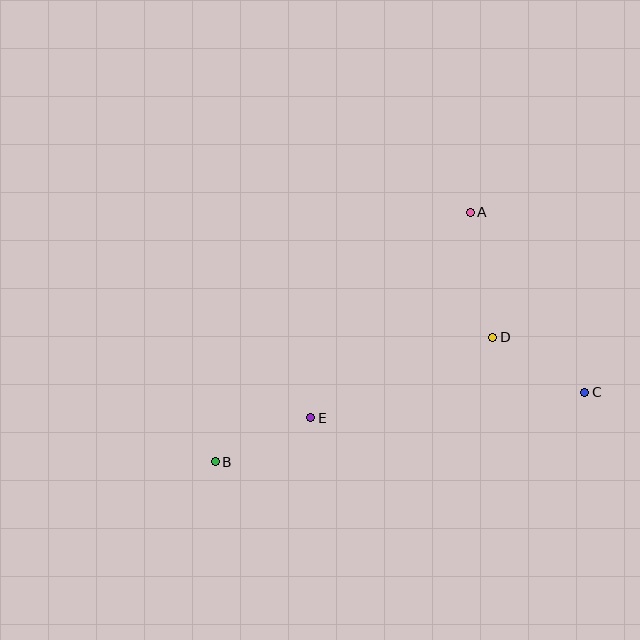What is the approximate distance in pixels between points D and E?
The distance between D and E is approximately 199 pixels.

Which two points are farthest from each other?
Points B and C are farthest from each other.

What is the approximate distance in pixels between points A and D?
The distance between A and D is approximately 127 pixels.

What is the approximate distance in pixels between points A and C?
The distance between A and C is approximately 213 pixels.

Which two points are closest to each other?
Points B and E are closest to each other.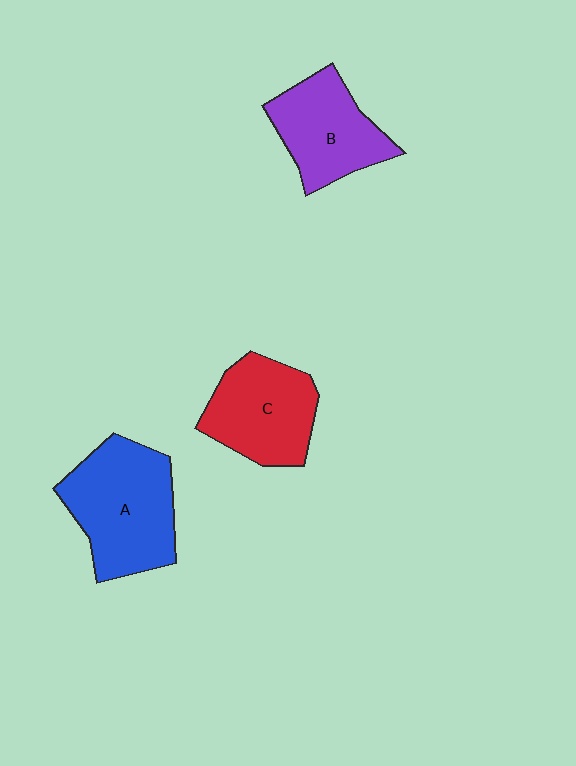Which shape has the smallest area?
Shape B (purple).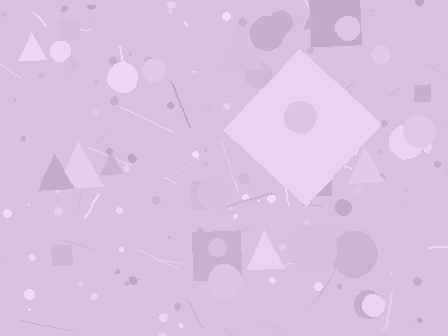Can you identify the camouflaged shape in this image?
The camouflaged shape is a diamond.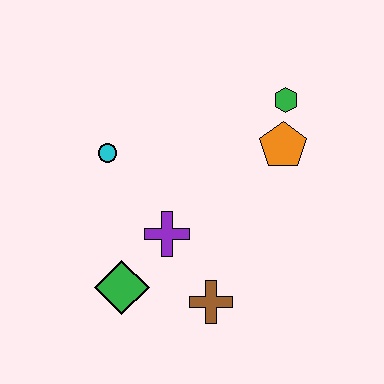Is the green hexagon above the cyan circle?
Yes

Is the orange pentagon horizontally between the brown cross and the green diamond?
No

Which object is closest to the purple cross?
The green diamond is closest to the purple cross.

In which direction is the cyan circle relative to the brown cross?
The cyan circle is above the brown cross.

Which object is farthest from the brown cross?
The green hexagon is farthest from the brown cross.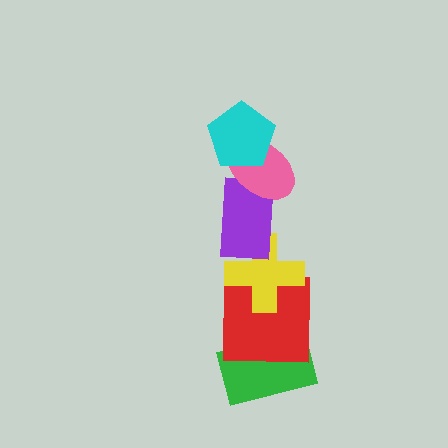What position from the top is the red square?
The red square is 5th from the top.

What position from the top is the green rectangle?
The green rectangle is 6th from the top.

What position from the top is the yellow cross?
The yellow cross is 4th from the top.